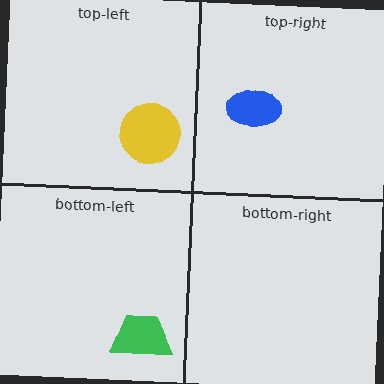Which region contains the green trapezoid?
The bottom-left region.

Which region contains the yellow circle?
The top-left region.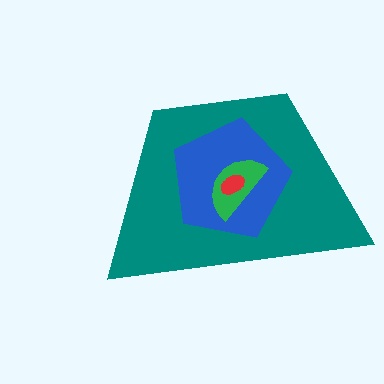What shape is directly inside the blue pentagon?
The green semicircle.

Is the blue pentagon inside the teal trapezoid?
Yes.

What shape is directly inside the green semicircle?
The red ellipse.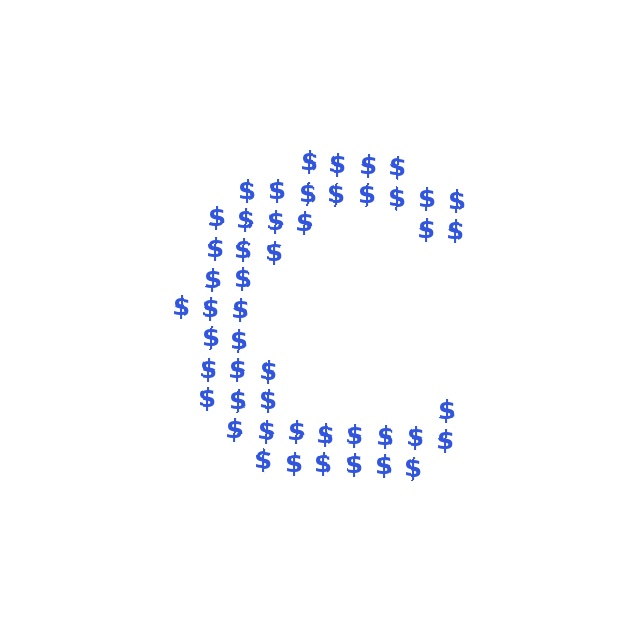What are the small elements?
The small elements are dollar signs.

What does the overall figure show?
The overall figure shows the letter C.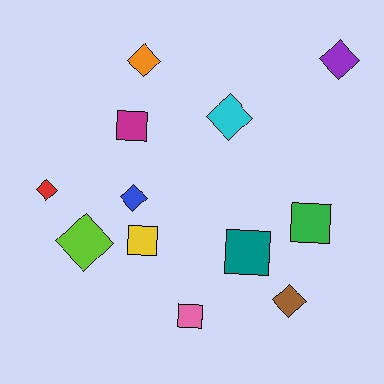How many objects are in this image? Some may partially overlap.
There are 12 objects.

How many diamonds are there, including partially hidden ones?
There are 7 diamonds.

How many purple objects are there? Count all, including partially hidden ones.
There is 1 purple object.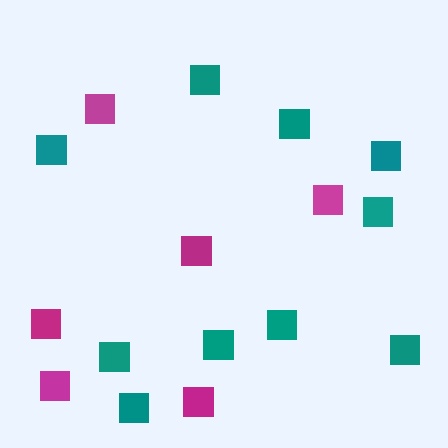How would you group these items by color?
There are 2 groups: one group of teal squares (10) and one group of magenta squares (6).